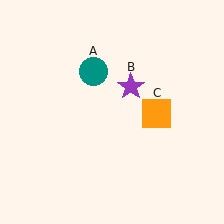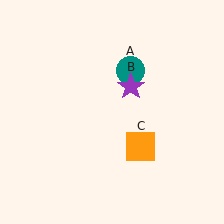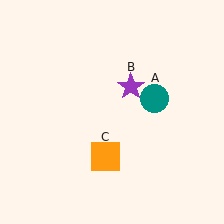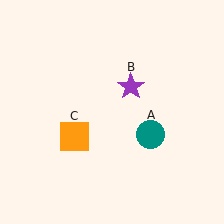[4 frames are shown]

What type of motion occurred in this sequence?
The teal circle (object A), orange square (object C) rotated clockwise around the center of the scene.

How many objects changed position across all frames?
2 objects changed position: teal circle (object A), orange square (object C).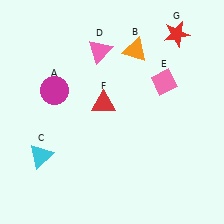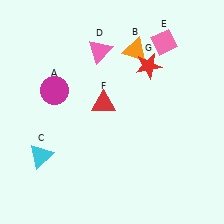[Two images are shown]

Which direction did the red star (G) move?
The red star (G) moved down.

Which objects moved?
The objects that moved are: the pink diamond (E), the red star (G).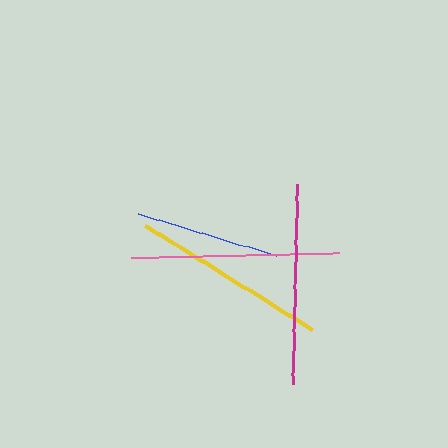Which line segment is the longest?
The pink line is the longest at approximately 208 pixels.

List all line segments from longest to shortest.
From longest to shortest: pink, magenta, yellow, blue.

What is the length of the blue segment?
The blue segment is approximately 144 pixels long.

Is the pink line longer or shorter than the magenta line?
The pink line is longer than the magenta line.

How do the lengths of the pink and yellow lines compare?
The pink and yellow lines are approximately the same length.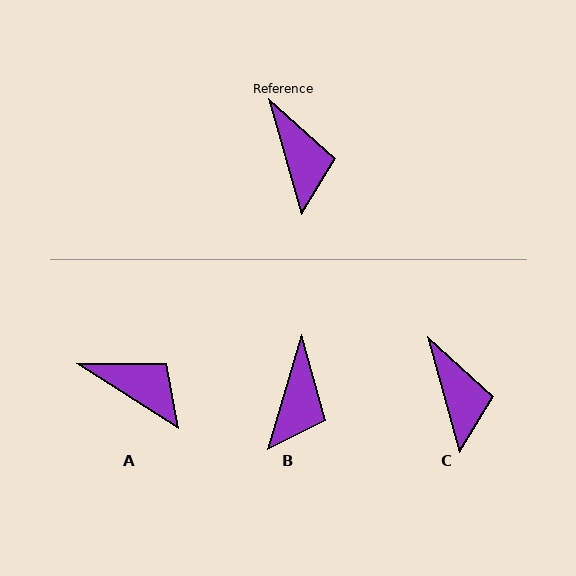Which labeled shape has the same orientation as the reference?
C.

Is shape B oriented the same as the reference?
No, it is off by about 33 degrees.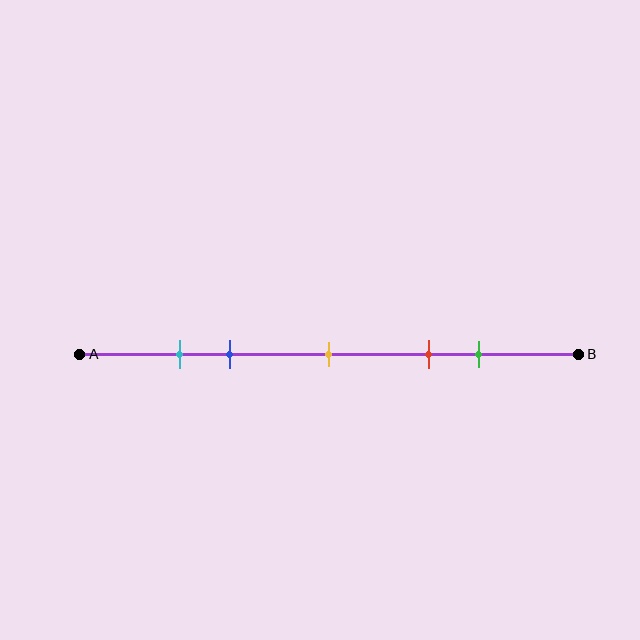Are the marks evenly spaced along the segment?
No, the marks are not evenly spaced.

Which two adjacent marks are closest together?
The cyan and blue marks are the closest adjacent pair.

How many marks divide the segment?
There are 5 marks dividing the segment.